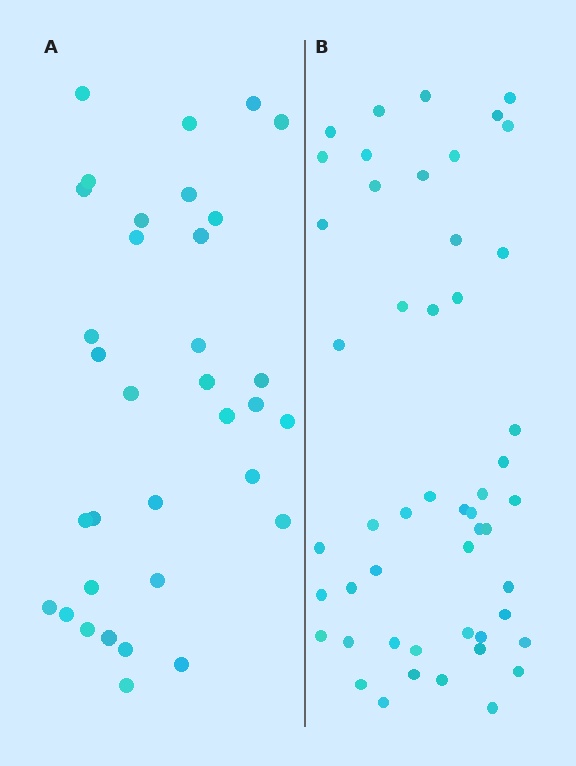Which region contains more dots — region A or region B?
Region B (the right region) has more dots.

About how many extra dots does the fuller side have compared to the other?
Region B has approximately 15 more dots than region A.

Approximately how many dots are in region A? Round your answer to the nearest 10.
About 30 dots. (The exact count is 34, which rounds to 30.)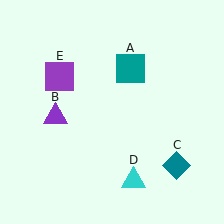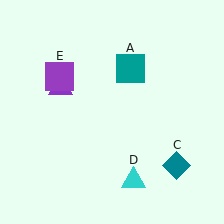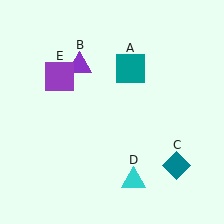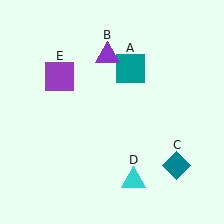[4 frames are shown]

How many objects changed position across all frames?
1 object changed position: purple triangle (object B).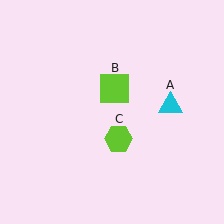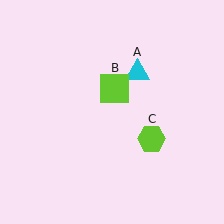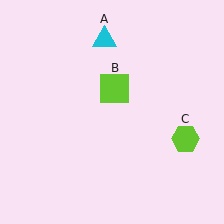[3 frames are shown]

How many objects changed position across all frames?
2 objects changed position: cyan triangle (object A), lime hexagon (object C).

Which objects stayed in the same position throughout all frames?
Lime square (object B) remained stationary.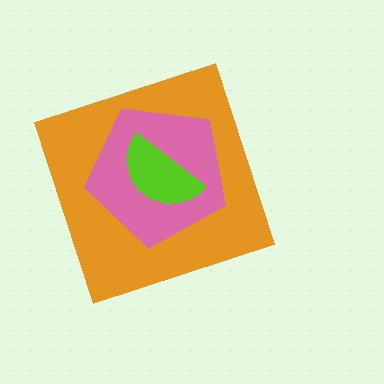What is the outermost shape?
The orange diamond.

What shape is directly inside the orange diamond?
The pink pentagon.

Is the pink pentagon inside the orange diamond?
Yes.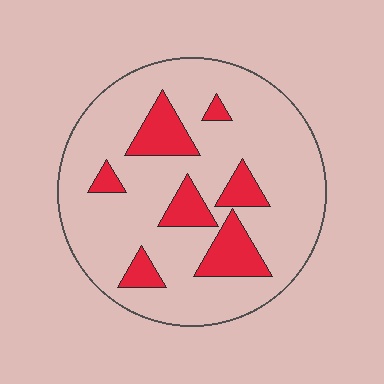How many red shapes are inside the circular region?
7.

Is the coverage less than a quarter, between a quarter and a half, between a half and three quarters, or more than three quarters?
Less than a quarter.